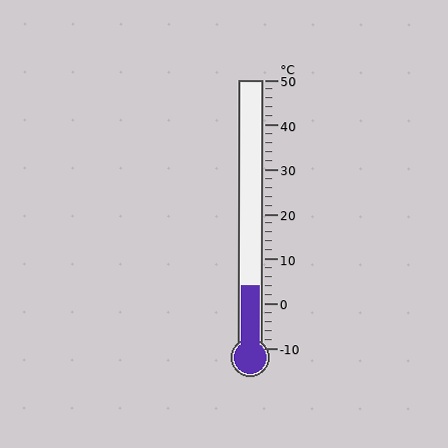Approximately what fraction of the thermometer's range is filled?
The thermometer is filled to approximately 25% of its range.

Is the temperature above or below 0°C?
The temperature is above 0°C.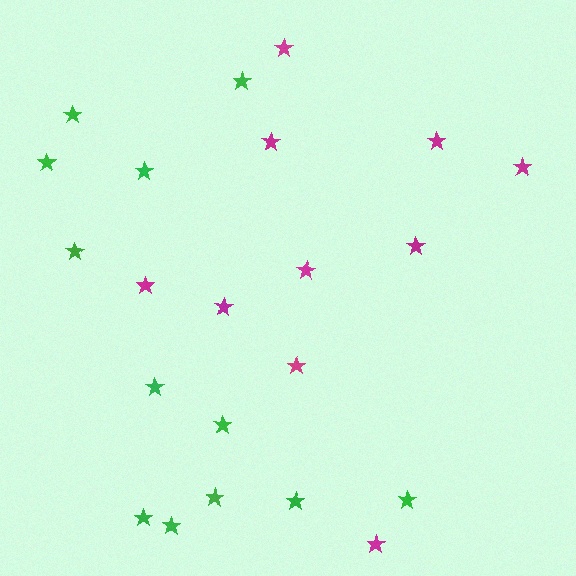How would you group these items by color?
There are 2 groups: one group of green stars (12) and one group of magenta stars (10).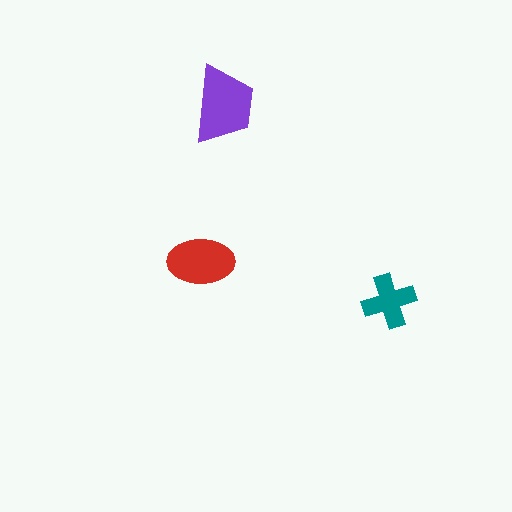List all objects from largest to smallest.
The purple trapezoid, the red ellipse, the teal cross.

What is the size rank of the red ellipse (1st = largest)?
2nd.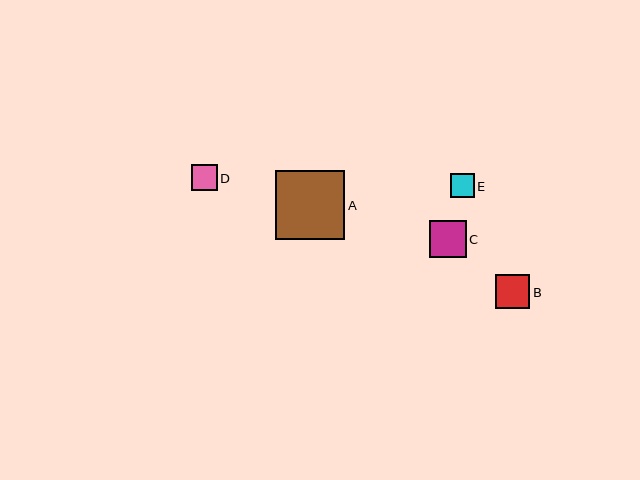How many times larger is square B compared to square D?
Square B is approximately 1.3 times the size of square D.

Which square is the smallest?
Square E is the smallest with a size of approximately 24 pixels.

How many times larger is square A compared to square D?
Square A is approximately 2.7 times the size of square D.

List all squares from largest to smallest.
From largest to smallest: A, C, B, D, E.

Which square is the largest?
Square A is the largest with a size of approximately 69 pixels.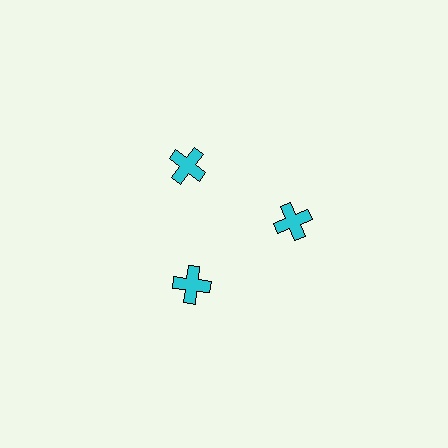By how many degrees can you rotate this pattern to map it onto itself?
The pattern maps onto itself every 120 degrees of rotation.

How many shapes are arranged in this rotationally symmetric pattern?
There are 3 shapes, arranged in 3 groups of 1.